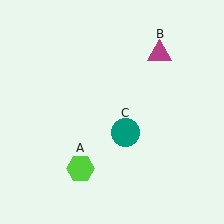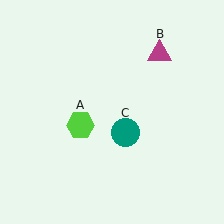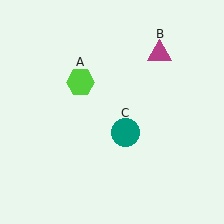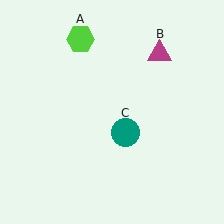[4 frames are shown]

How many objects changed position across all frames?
1 object changed position: lime hexagon (object A).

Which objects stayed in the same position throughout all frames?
Magenta triangle (object B) and teal circle (object C) remained stationary.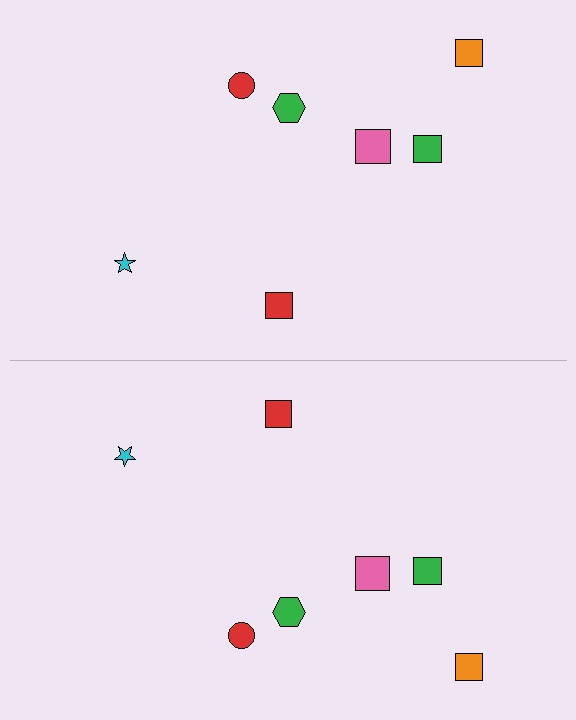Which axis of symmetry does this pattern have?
The pattern has a horizontal axis of symmetry running through the center of the image.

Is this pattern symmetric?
Yes, this pattern has bilateral (reflection) symmetry.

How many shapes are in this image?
There are 14 shapes in this image.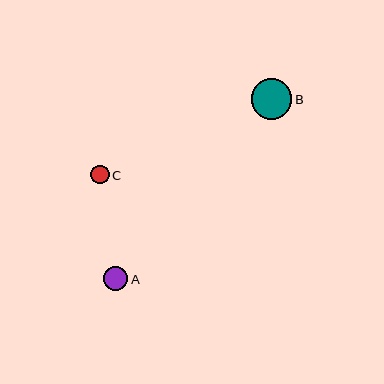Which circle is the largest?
Circle B is the largest with a size of approximately 40 pixels.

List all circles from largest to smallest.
From largest to smallest: B, A, C.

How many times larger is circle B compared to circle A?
Circle B is approximately 1.7 times the size of circle A.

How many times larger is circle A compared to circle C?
Circle A is approximately 1.3 times the size of circle C.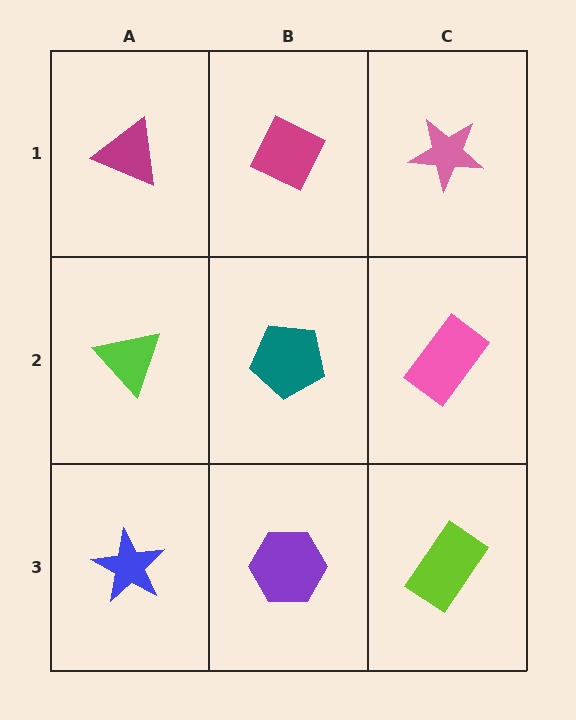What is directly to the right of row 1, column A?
A magenta diamond.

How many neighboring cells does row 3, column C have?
2.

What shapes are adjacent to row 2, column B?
A magenta diamond (row 1, column B), a purple hexagon (row 3, column B), a lime triangle (row 2, column A), a pink rectangle (row 2, column C).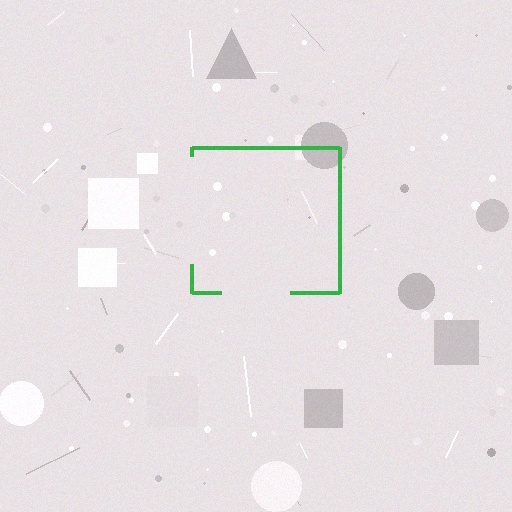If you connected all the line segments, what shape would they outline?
They would outline a square.